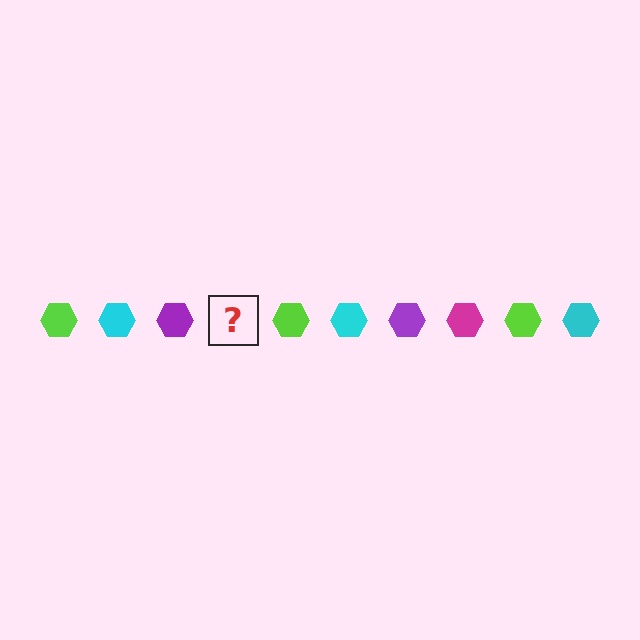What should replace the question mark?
The question mark should be replaced with a magenta hexagon.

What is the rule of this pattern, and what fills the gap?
The rule is that the pattern cycles through lime, cyan, purple, magenta hexagons. The gap should be filled with a magenta hexagon.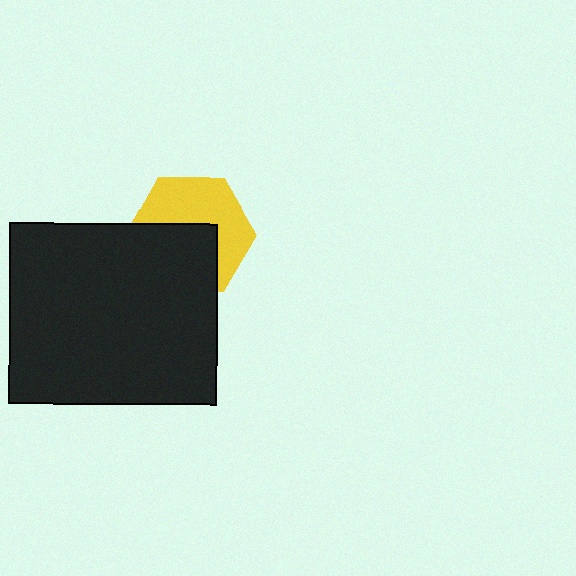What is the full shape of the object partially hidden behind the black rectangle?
The partially hidden object is a yellow hexagon.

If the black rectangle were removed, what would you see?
You would see the complete yellow hexagon.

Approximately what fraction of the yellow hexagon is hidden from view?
Roughly 47% of the yellow hexagon is hidden behind the black rectangle.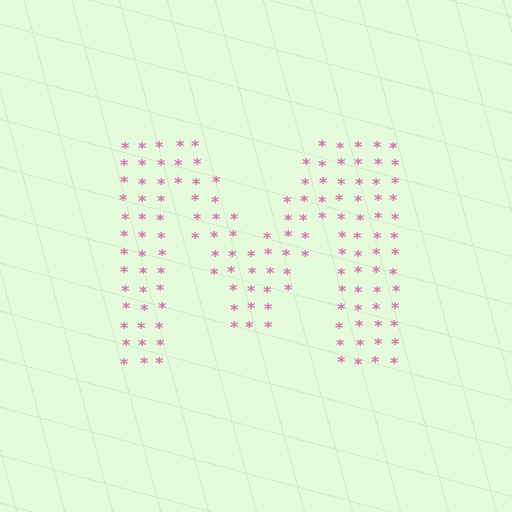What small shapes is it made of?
It is made of small asterisks.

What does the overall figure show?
The overall figure shows the letter M.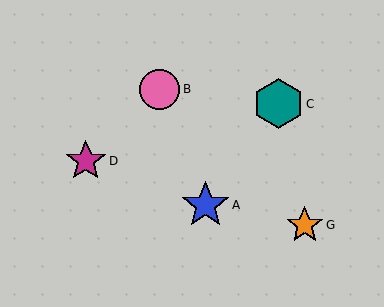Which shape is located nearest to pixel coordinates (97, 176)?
The magenta star (labeled D) at (86, 161) is nearest to that location.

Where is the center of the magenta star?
The center of the magenta star is at (86, 161).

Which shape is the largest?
The teal hexagon (labeled C) is the largest.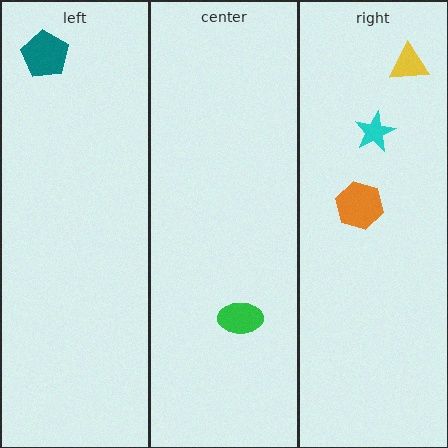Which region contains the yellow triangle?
The right region.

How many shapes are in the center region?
1.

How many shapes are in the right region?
3.